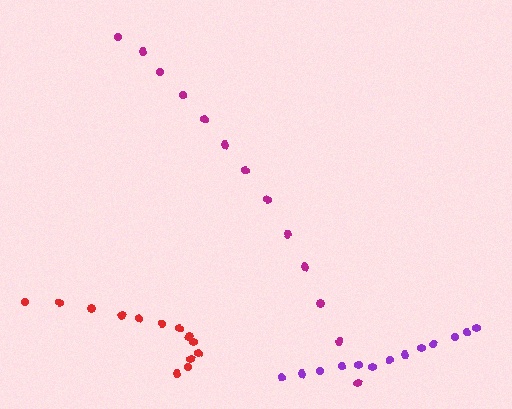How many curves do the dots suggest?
There are 3 distinct paths.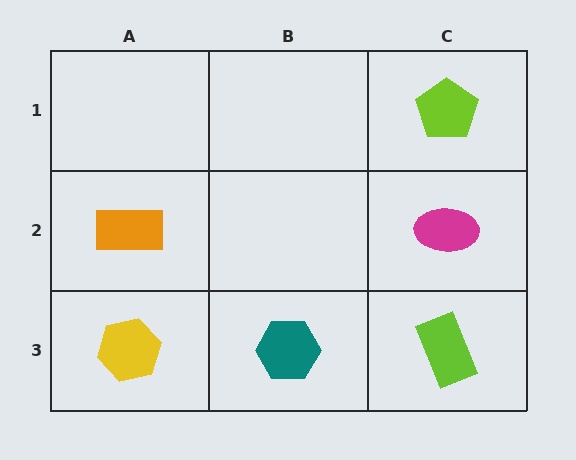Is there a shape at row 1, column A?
No, that cell is empty.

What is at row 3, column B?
A teal hexagon.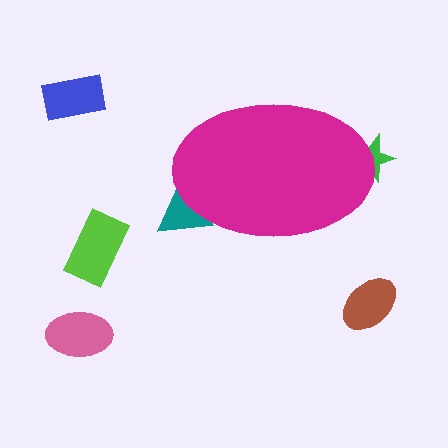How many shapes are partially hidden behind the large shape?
2 shapes are partially hidden.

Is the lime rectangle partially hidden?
No, the lime rectangle is fully visible.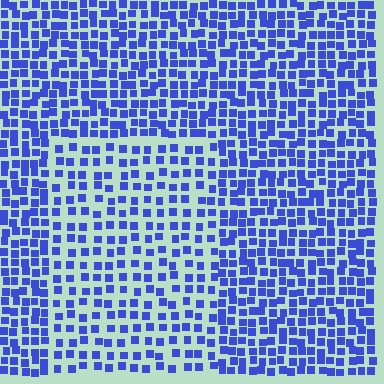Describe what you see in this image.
The image contains small blue elements arranged at two different densities. A rectangle-shaped region is visible where the elements are less densely packed than the surrounding area.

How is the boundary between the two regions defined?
The boundary is defined by a change in element density (approximately 1.7x ratio). All elements are the same color, size, and shape.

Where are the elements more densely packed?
The elements are more densely packed outside the rectangle boundary.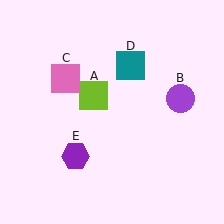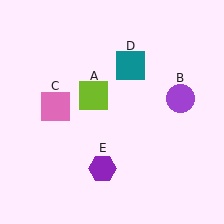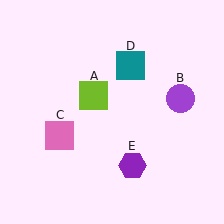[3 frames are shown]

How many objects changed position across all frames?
2 objects changed position: pink square (object C), purple hexagon (object E).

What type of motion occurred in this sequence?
The pink square (object C), purple hexagon (object E) rotated counterclockwise around the center of the scene.